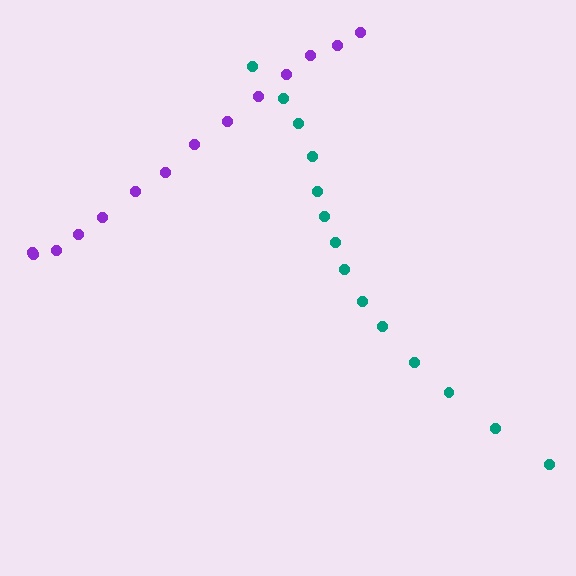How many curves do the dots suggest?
There are 2 distinct paths.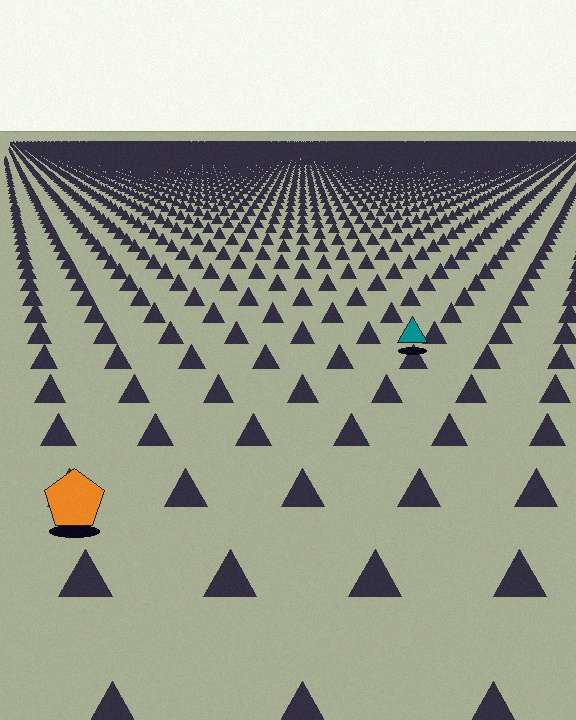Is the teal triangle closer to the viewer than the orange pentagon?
No. The orange pentagon is closer — you can tell from the texture gradient: the ground texture is coarser near it.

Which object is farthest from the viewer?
The teal triangle is farthest from the viewer. It appears smaller and the ground texture around it is denser.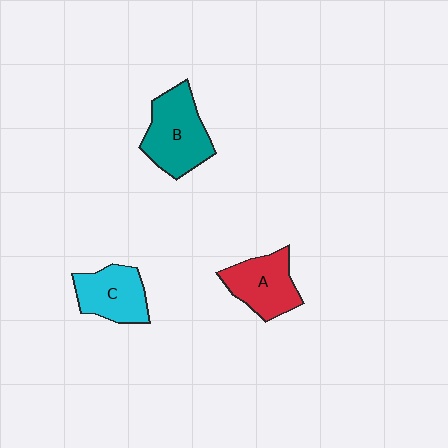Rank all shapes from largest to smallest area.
From largest to smallest: B (teal), A (red), C (cyan).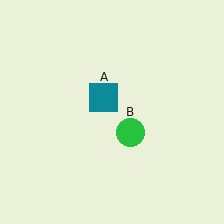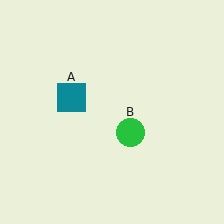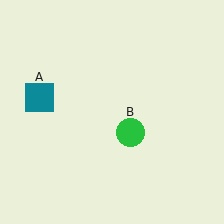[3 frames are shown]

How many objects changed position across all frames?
1 object changed position: teal square (object A).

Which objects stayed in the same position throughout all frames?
Green circle (object B) remained stationary.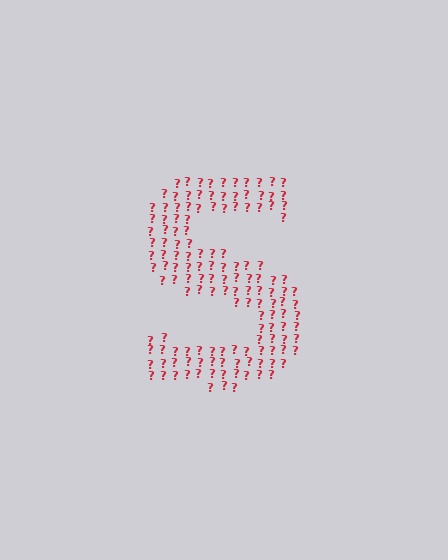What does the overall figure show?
The overall figure shows the letter S.